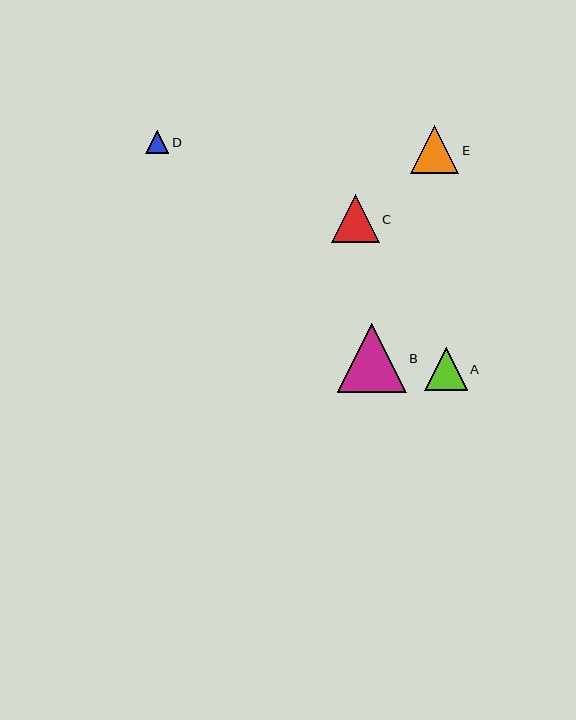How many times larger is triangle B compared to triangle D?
Triangle B is approximately 3.0 times the size of triangle D.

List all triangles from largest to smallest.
From largest to smallest: B, E, C, A, D.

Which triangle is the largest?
Triangle B is the largest with a size of approximately 69 pixels.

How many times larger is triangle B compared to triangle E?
Triangle B is approximately 1.4 times the size of triangle E.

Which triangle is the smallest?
Triangle D is the smallest with a size of approximately 23 pixels.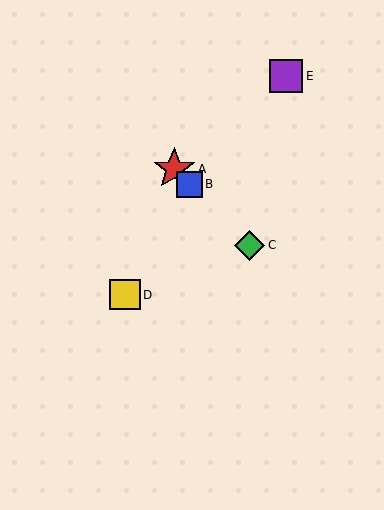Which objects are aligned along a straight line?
Objects A, B, C are aligned along a straight line.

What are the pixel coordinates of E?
Object E is at (286, 76).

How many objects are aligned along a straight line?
3 objects (A, B, C) are aligned along a straight line.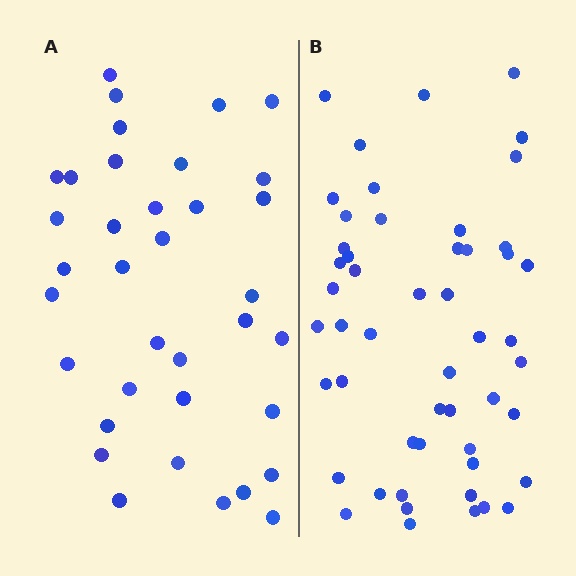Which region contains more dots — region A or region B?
Region B (the right region) has more dots.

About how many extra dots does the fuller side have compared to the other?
Region B has approximately 15 more dots than region A.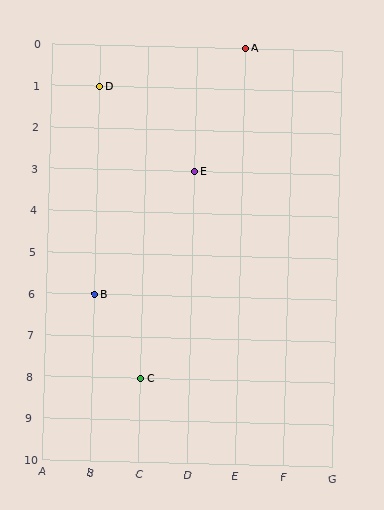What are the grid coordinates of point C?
Point C is at grid coordinates (C, 8).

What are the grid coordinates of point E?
Point E is at grid coordinates (D, 3).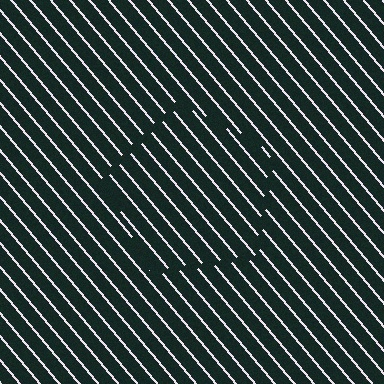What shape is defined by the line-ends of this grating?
An illusory pentagon. The interior of the shape contains the same grating, shifted by half a period — the contour is defined by the phase discontinuity where line-ends from the inner and outer gratings abut.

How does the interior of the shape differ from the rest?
The interior of the shape contains the same grating, shifted by half a period — the contour is defined by the phase discontinuity where line-ends from the inner and outer gratings abut.